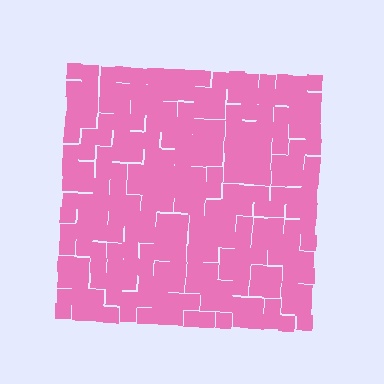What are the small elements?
The small elements are squares.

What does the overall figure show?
The overall figure shows a square.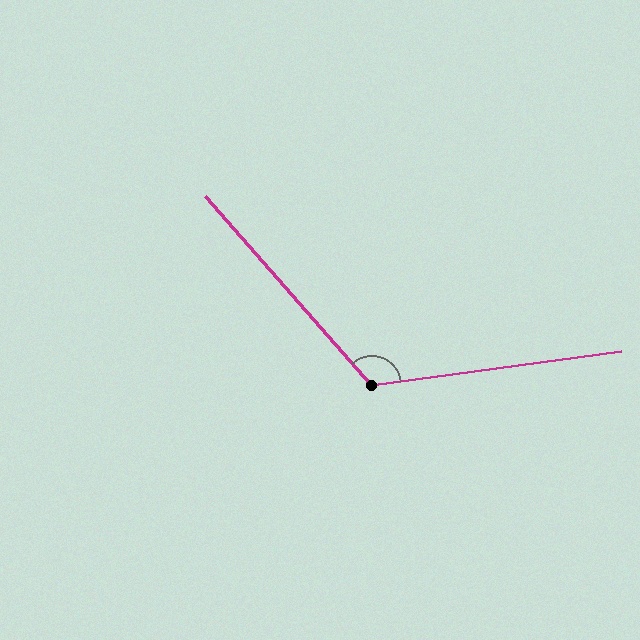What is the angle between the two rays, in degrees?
Approximately 124 degrees.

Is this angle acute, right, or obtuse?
It is obtuse.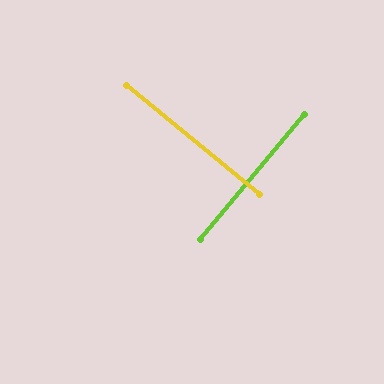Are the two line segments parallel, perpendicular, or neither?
Perpendicular — they meet at approximately 89°.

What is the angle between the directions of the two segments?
Approximately 89 degrees.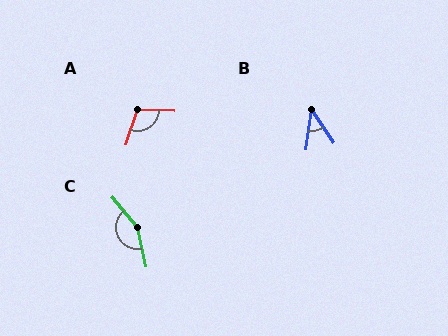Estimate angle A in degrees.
Approximately 105 degrees.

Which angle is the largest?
C, at approximately 152 degrees.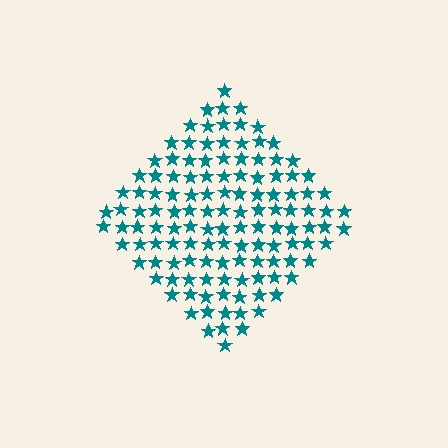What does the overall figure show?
The overall figure shows a diamond.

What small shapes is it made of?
It is made of small stars.